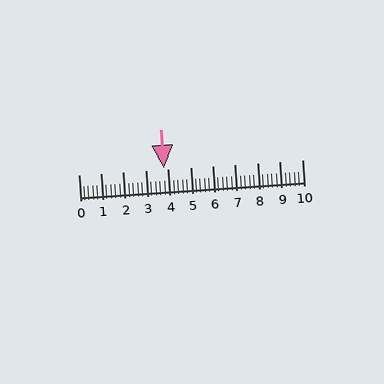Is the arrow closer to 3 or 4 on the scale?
The arrow is closer to 4.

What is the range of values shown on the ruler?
The ruler shows values from 0 to 10.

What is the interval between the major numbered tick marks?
The major tick marks are spaced 1 units apart.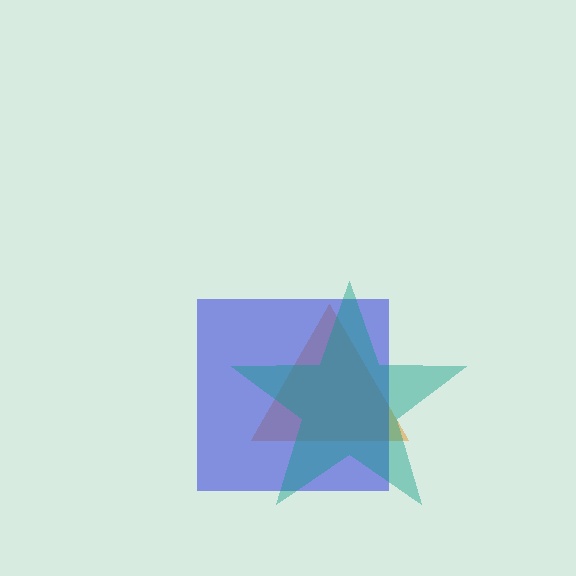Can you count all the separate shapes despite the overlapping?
Yes, there are 3 separate shapes.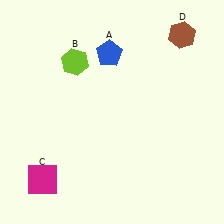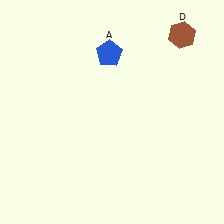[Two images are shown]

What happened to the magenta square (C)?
The magenta square (C) was removed in Image 2. It was in the bottom-left area of Image 1.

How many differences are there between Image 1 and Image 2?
There are 2 differences between the two images.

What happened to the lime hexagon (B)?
The lime hexagon (B) was removed in Image 2. It was in the top-left area of Image 1.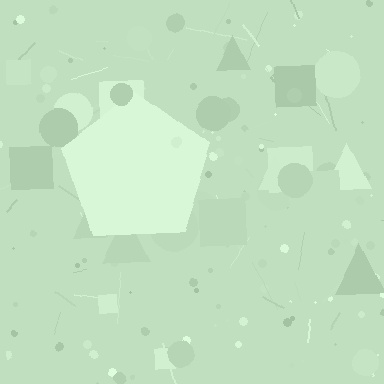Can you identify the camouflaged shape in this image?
The camouflaged shape is a pentagon.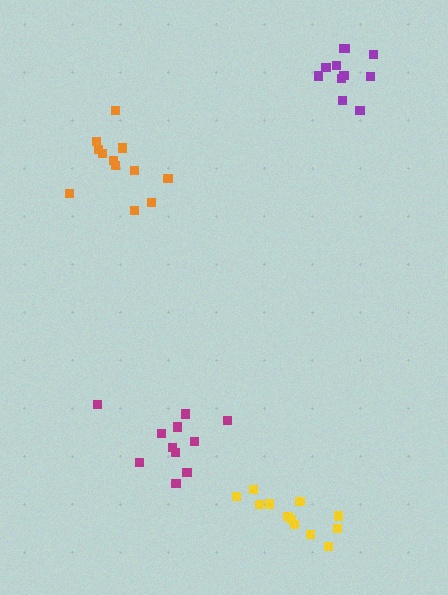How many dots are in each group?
Group 1: 11 dots, Group 2: 12 dots, Group 3: 11 dots, Group 4: 12 dots (46 total).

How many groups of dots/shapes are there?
There are 4 groups.